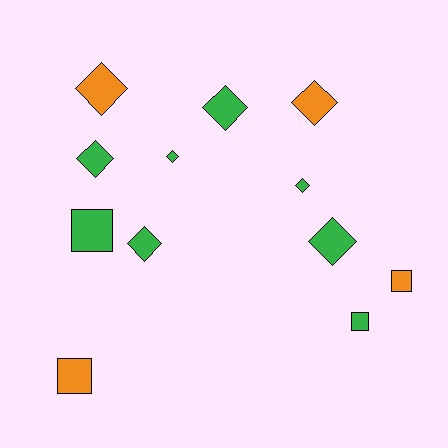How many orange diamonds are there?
There are 2 orange diamonds.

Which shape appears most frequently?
Diamond, with 8 objects.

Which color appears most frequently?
Green, with 8 objects.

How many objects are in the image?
There are 12 objects.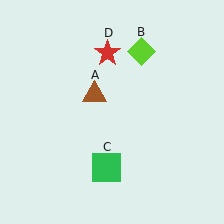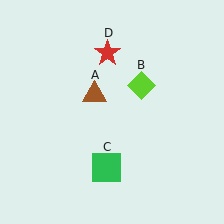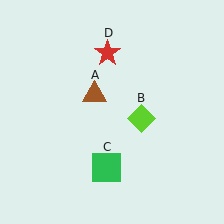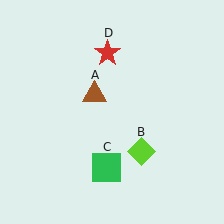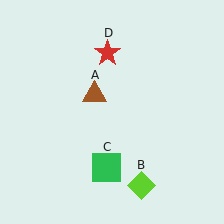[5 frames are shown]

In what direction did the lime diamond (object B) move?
The lime diamond (object B) moved down.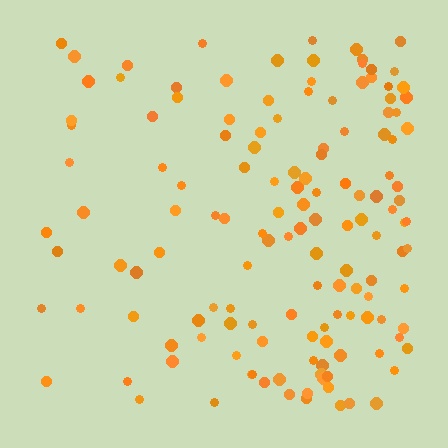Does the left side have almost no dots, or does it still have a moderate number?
Still a moderate number, just noticeably fewer than the right.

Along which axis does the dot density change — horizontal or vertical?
Horizontal.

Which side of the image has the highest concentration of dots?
The right.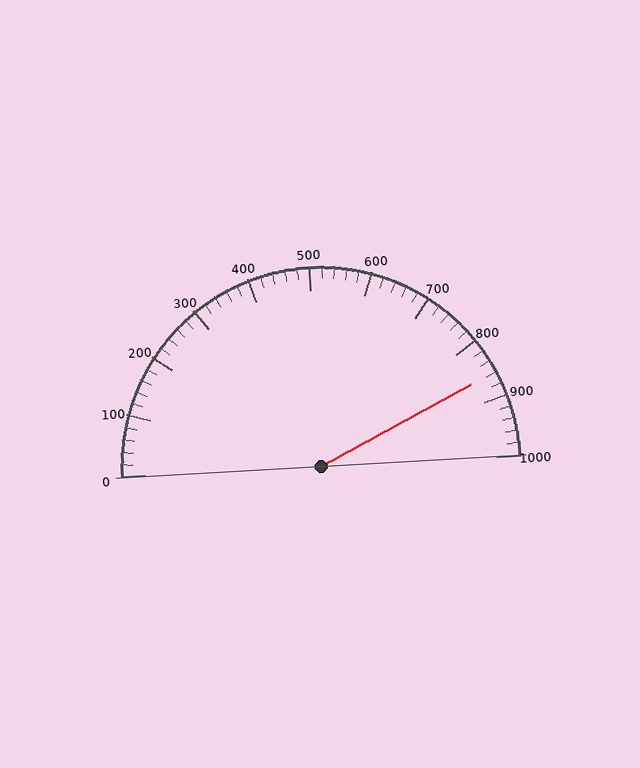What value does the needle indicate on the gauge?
The needle indicates approximately 860.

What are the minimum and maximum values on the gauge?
The gauge ranges from 0 to 1000.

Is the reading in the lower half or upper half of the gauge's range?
The reading is in the upper half of the range (0 to 1000).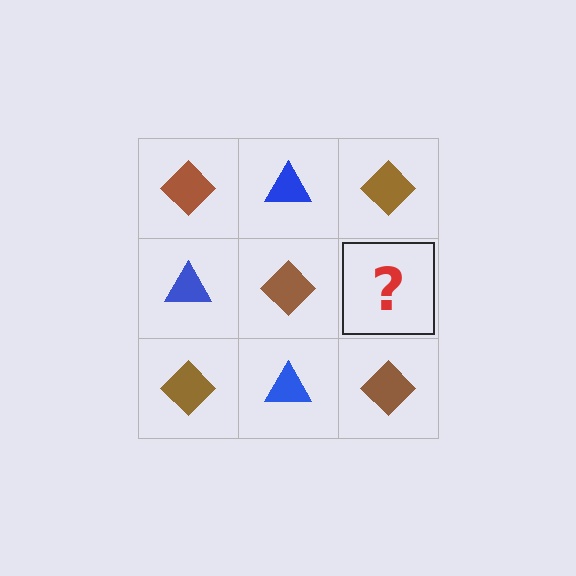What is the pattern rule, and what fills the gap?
The rule is that it alternates brown diamond and blue triangle in a checkerboard pattern. The gap should be filled with a blue triangle.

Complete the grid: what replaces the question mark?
The question mark should be replaced with a blue triangle.